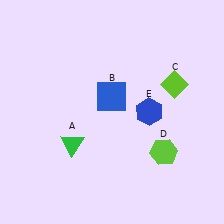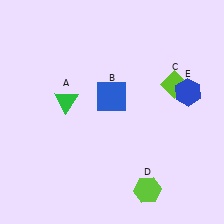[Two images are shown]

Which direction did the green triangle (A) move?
The green triangle (A) moved up.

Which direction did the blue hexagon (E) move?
The blue hexagon (E) moved right.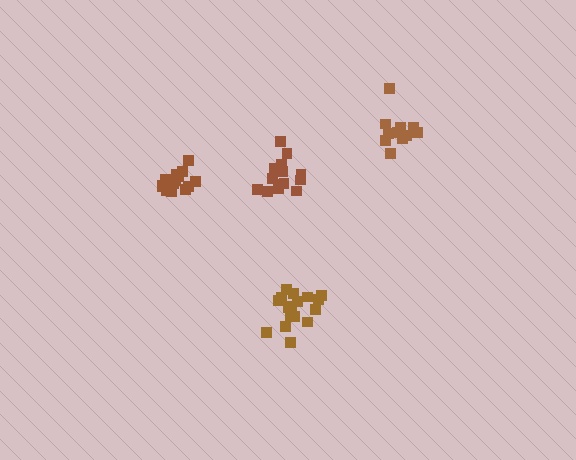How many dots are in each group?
Group 1: 14 dots, Group 2: 15 dots, Group 3: 17 dots, Group 4: 11 dots (57 total).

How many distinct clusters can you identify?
There are 4 distinct clusters.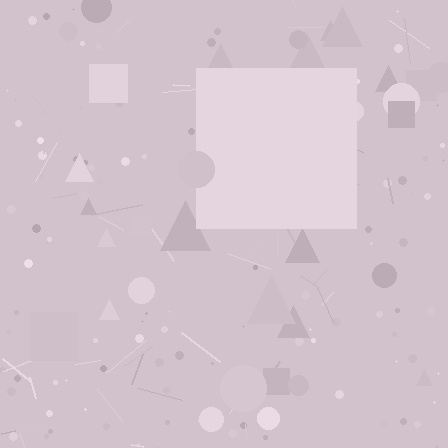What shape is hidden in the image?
A square is hidden in the image.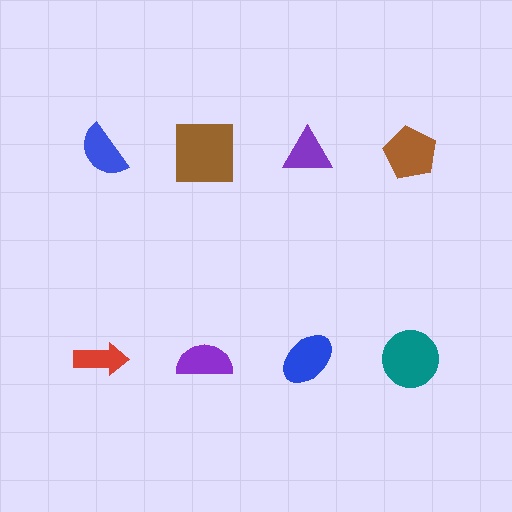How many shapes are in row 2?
4 shapes.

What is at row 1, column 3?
A purple triangle.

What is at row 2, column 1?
A red arrow.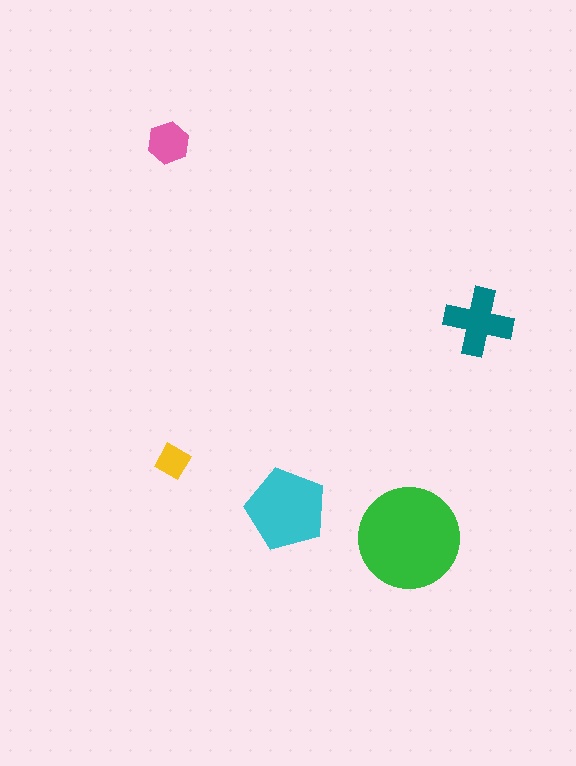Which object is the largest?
The green circle.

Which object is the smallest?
The yellow diamond.